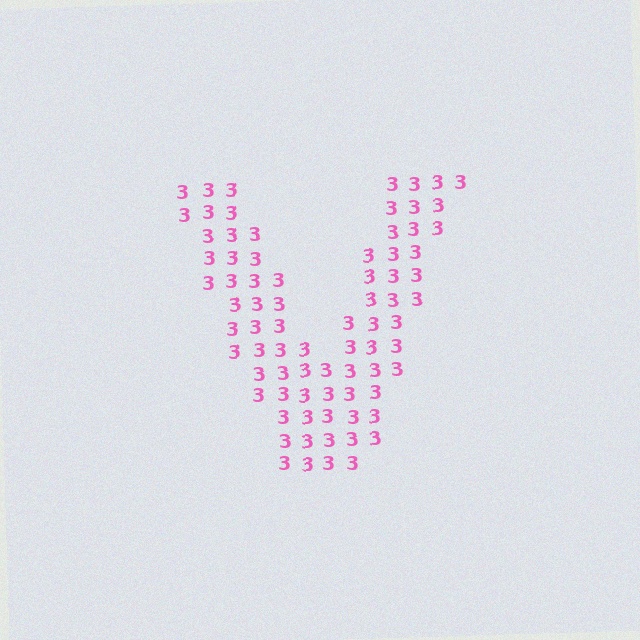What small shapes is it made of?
It is made of small digit 3's.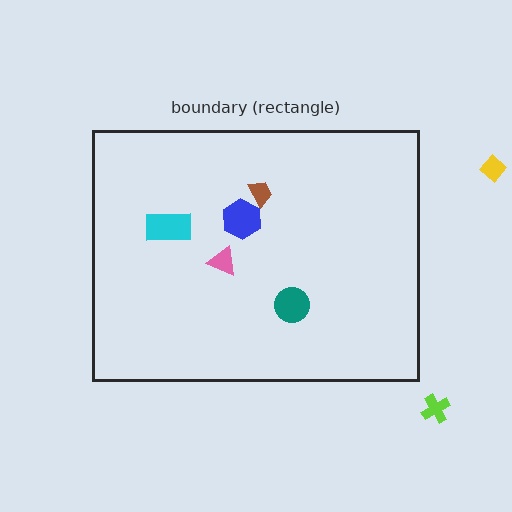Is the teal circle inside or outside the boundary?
Inside.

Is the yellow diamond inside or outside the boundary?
Outside.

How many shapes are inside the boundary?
5 inside, 2 outside.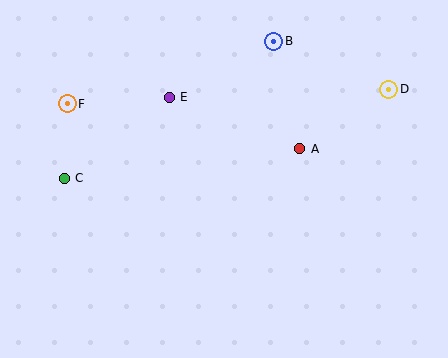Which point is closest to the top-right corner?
Point D is closest to the top-right corner.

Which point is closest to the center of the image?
Point A at (300, 149) is closest to the center.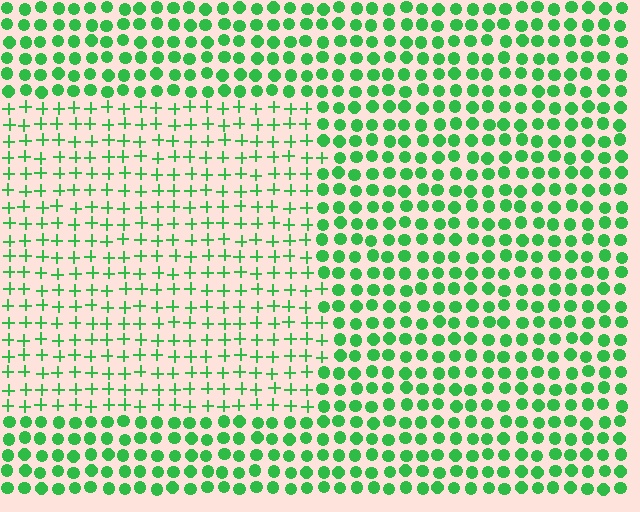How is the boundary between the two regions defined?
The boundary is defined by a change in element shape: plus signs inside vs. circles outside. All elements share the same color and spacing.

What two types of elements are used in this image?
The image uses plus signs inside the rectangle region and circles outside it.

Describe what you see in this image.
The image is filled with small green elements arranged in a uniform grid. A rectangle-shaped region contains plus signs, while the surrounding area contains circles. The boundary is defined purely by the change in element shape.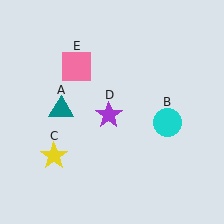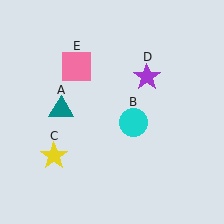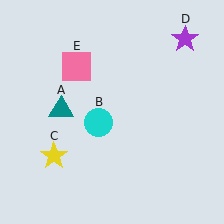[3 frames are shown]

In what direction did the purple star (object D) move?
The purple star (object D) moved up and to the right.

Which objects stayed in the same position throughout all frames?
Teal triangle (object A) and yellow star (object C) and pink square (object E) remained stationary.